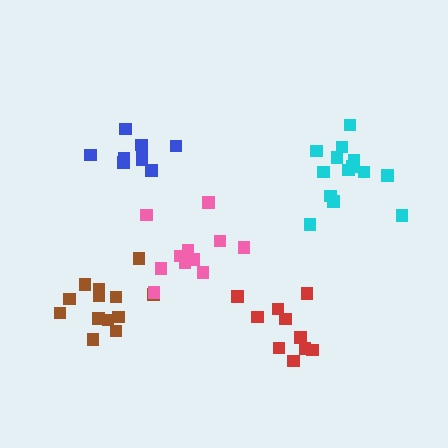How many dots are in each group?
Group 1: 13 dots, Group 2: 10 dots, Group 3: 14 dots, Group 4: 11 dots, Group 5: 9 dots (57 total).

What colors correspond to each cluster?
The clusters are colored: brown, red, cyan, pink, blue.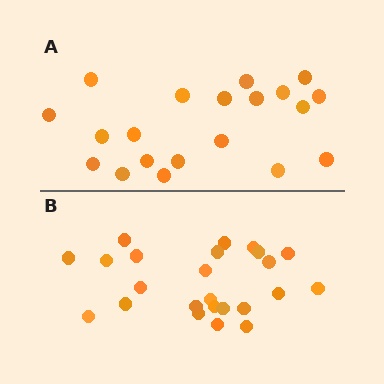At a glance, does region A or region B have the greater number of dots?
Region B (the bottom region) has more dots.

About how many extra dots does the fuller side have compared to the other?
Region B has about 4 more dots than region A.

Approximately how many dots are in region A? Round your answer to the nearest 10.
About 20 dots.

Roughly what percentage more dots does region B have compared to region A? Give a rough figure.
About 20% more.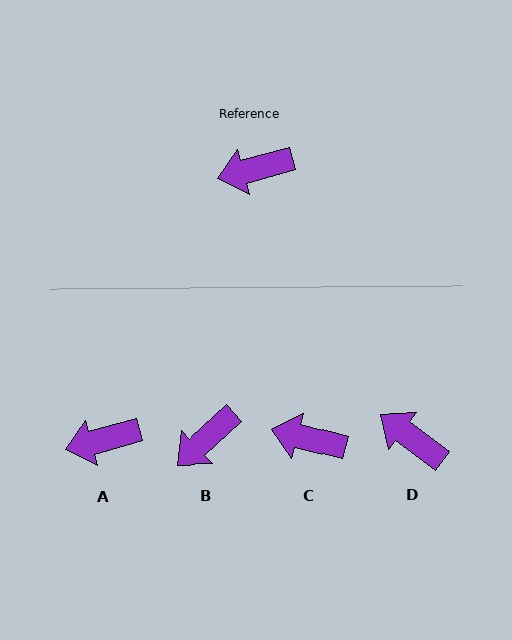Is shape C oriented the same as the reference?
No, it is off by about 30 degrees.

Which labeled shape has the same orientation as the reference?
A.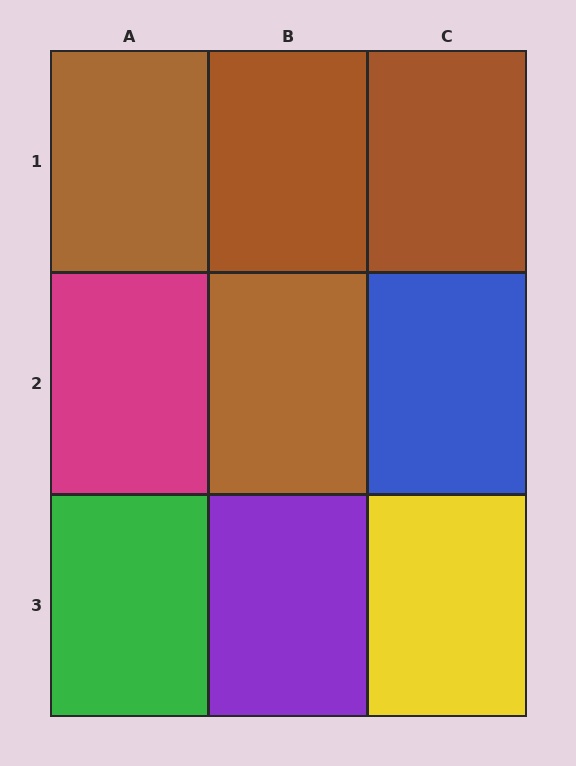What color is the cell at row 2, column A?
Magenta.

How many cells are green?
1 cell is green.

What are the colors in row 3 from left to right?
Green, purple, yellow.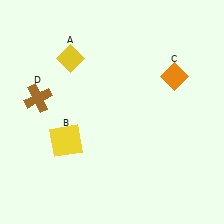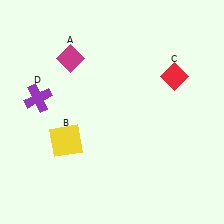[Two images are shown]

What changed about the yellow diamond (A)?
In Image 1, A is yellow. In Image 2, it changed to magenta.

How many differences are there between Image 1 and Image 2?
There are 3 differences between the two images.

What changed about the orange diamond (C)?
In Image 1, C is orange. In Image 2, it changed to red.